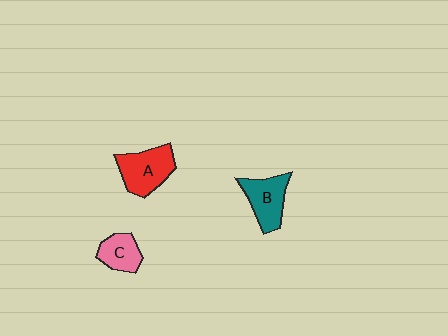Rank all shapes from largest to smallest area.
From largest to smallest: A (red), B (teal), C (pink).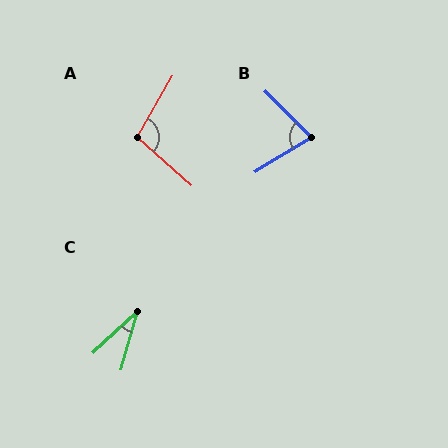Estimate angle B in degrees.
Approximately 76 degrees.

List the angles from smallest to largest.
C (31°), B (76°), A (102°).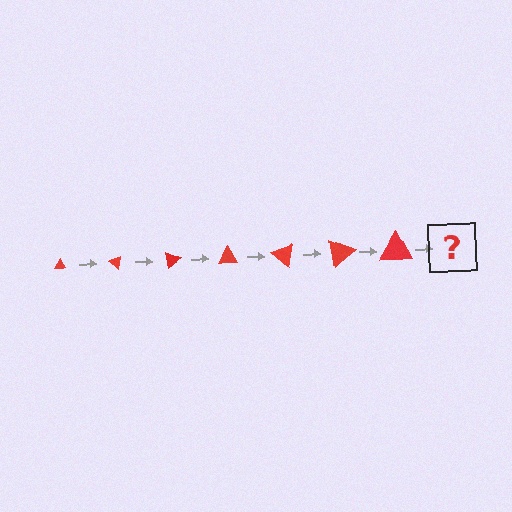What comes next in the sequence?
The next element should be a triangle, larger than the previous one and rotated 280 degrees from the start.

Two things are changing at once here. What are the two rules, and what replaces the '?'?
The two rules are that the triangle grows larger each step and it rotates 40 degrees each step. The '?' should be a triangle, larger than the previous one and rotated 280 degrees from the start.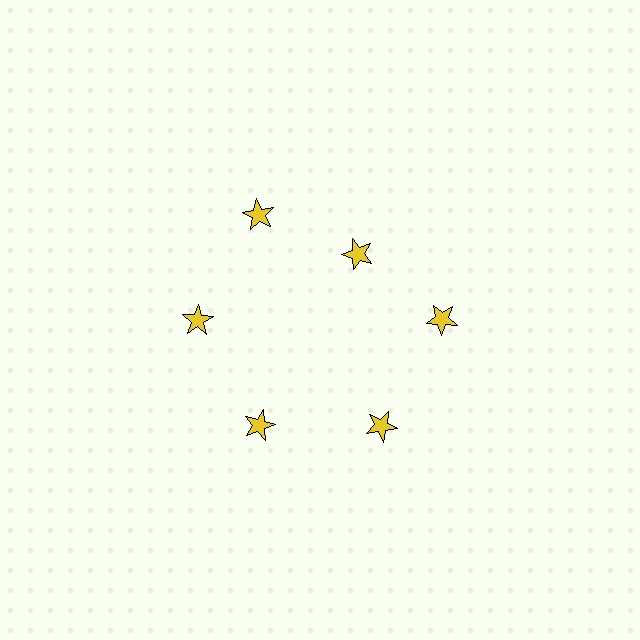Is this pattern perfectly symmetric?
No. The 6 yellow stars are arranged in a ring, but one element near the 1 o'clock position is pulled inward toward the center, breaking the 6-fold rotational symmetry.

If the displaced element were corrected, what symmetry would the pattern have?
It would have 6-fold rotational symmetry — the pattern would map onto itself every 60 degrees.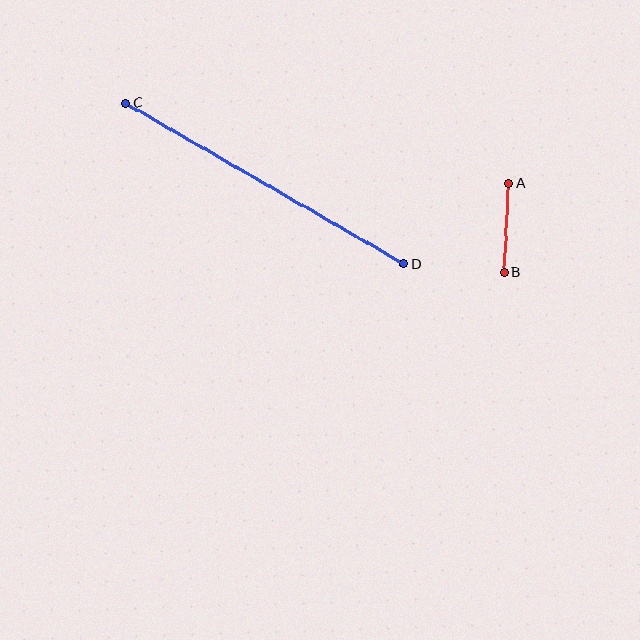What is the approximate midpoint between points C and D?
The midpoint is at approximately (265, 184) pixels.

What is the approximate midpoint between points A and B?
The midpoint is at approximately (506, 228) pixels.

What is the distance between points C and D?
The distance is approximately 321 pixels.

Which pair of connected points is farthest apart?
Points C and D are farthest apart.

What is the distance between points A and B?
The distance is approximately 90 pixels.